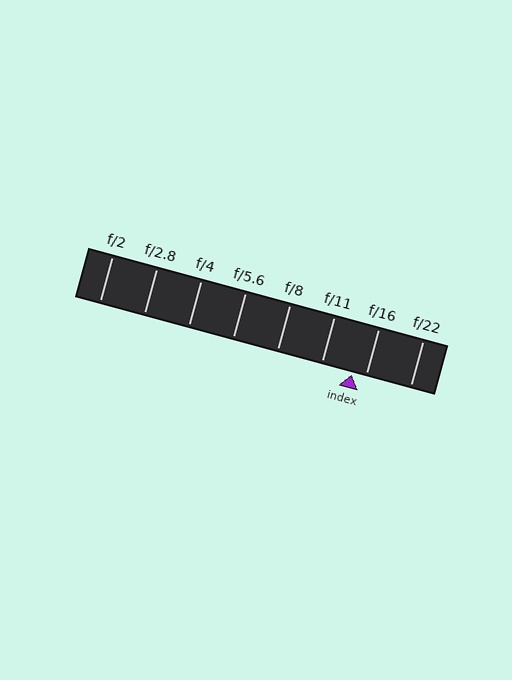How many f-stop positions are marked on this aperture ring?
There are 8 f-stop positions marked.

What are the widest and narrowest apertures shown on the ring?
The widest aperture shown is f/2 and the narrowest is f/22.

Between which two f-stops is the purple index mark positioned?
The index mark is between f/11 and f/16.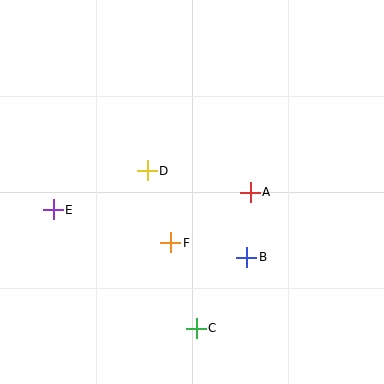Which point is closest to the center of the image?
Point D at (147, 171) is closest to the center.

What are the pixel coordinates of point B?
Point B is at (247, 257).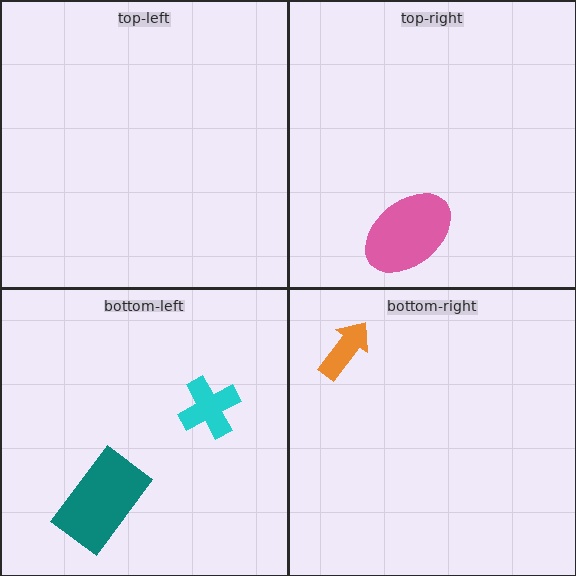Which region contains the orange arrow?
The bottom-right region.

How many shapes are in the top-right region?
1.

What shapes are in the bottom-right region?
The orange arrow.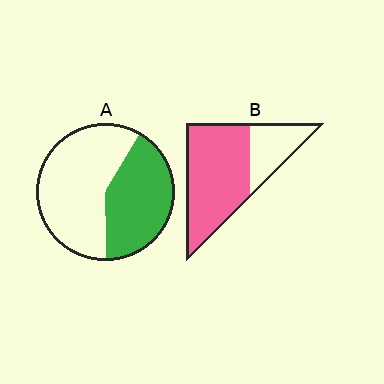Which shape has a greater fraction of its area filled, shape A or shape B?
Shape B.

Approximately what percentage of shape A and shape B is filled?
A is approximately 40% and B is approximately 70%.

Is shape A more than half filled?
No.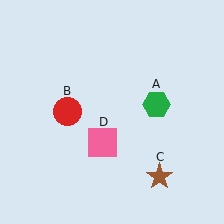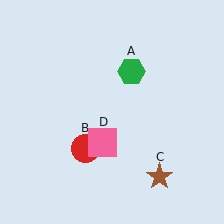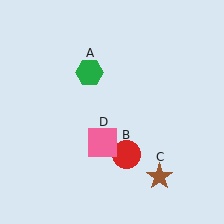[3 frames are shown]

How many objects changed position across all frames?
2 objects changed position: green hexagon (object A), red circle (object B).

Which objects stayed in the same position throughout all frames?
Brown star (object C) and pink square (object D) remained stationary.